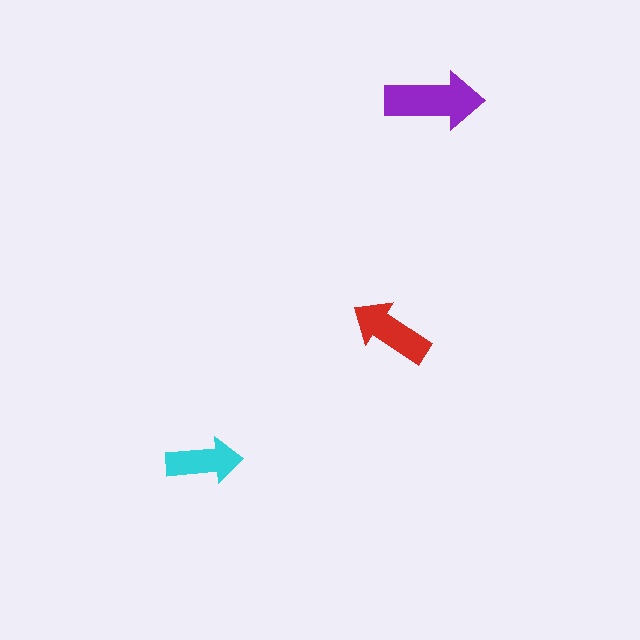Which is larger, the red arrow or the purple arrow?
The purple one.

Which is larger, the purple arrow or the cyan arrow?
The purple one.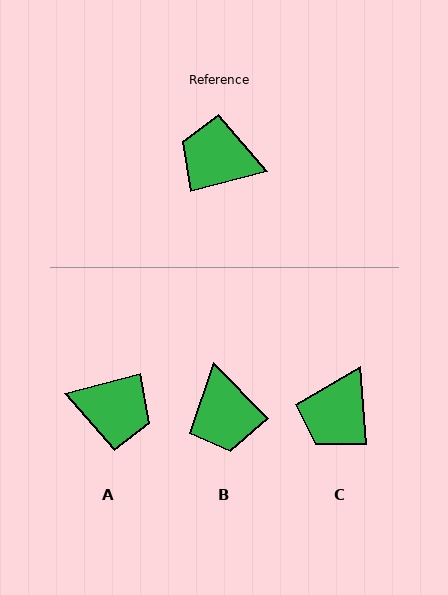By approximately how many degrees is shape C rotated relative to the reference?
Approximately 80 degrees counter-clockwise.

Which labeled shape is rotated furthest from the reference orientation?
A, about 179 degrees away.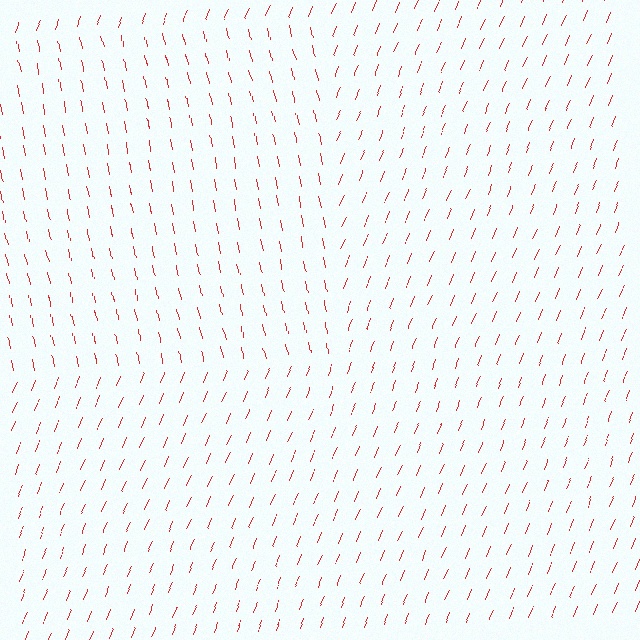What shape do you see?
I see a rectangle.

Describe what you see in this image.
The image is filled with small red line segments. A rectangle region in the image has lines oriented differently from the surrounding lines, creating a visible texture boundary.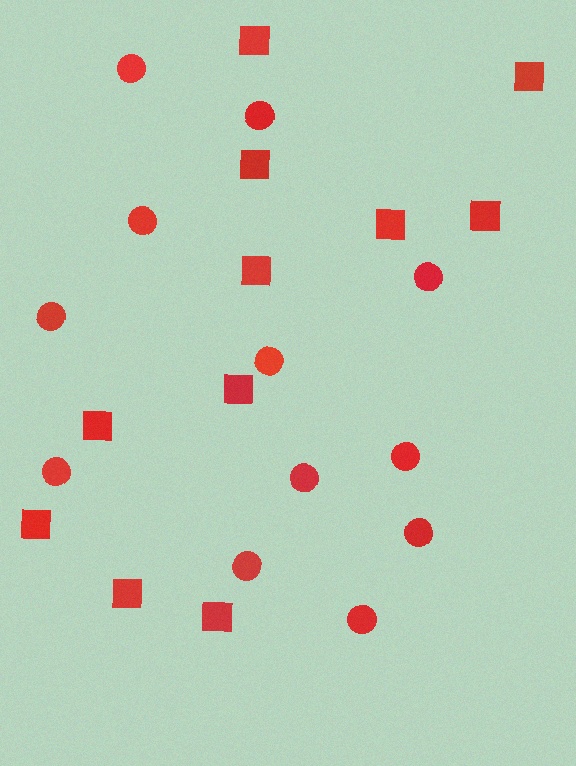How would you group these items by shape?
There are 2 groups: one group of circles (12) and one group of squares (11).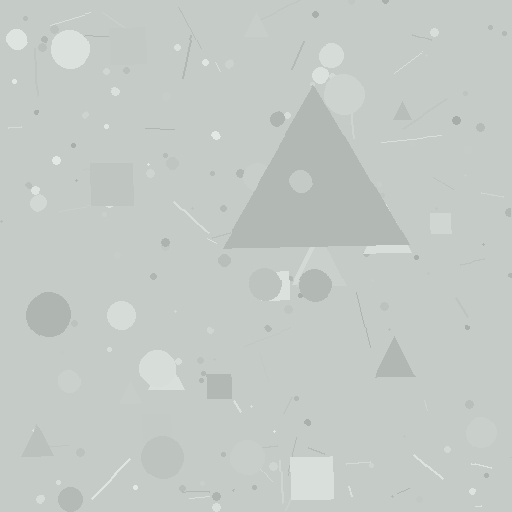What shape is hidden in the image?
A triangle is hidden in the image.